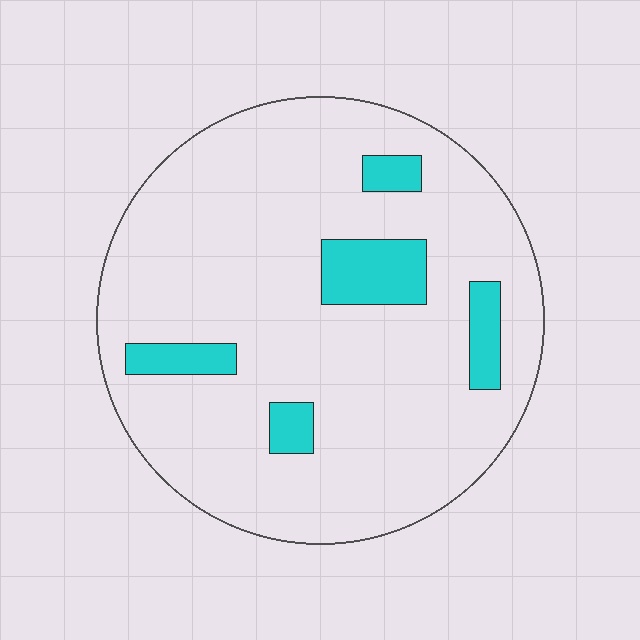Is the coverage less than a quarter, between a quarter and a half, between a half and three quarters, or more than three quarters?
Less than a quarter.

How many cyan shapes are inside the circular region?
5.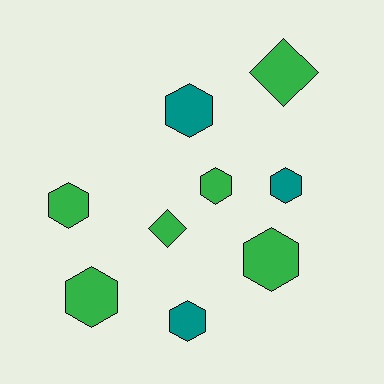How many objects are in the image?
There are 9 objects.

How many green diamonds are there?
There are 2 green diamonds.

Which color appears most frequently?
Green, with 6 objects.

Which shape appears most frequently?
Hexagon, with 7 objects.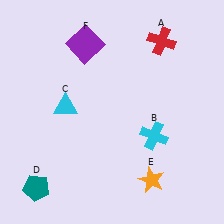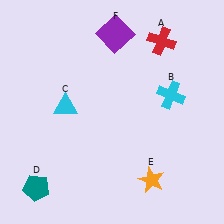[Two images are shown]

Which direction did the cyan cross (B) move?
The cyan cross (B) moved up.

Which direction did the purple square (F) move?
The purple square (F) moved right.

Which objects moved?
The objects that moved are: the cyan cross (B), the purple square (F).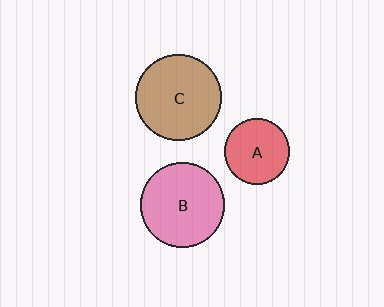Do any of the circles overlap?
No, none of the circles overlap.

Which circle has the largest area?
Circle C (brown).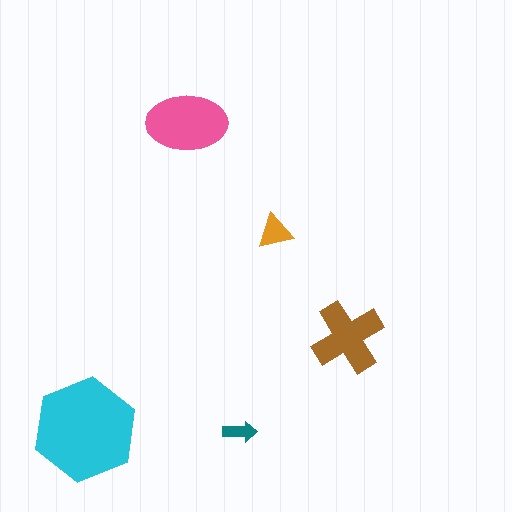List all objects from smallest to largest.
The teal arrow, the orange triangle, the brown cross, the pink ellipse, the cyan hexagon.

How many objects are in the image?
There are 5 objects in the image.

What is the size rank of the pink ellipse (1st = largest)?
2nd.